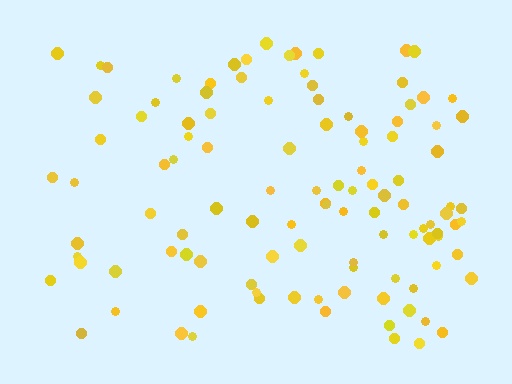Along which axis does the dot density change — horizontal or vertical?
Horizontal.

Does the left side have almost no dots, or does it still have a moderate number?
Still a moderate number, just noticeably fewer than the right.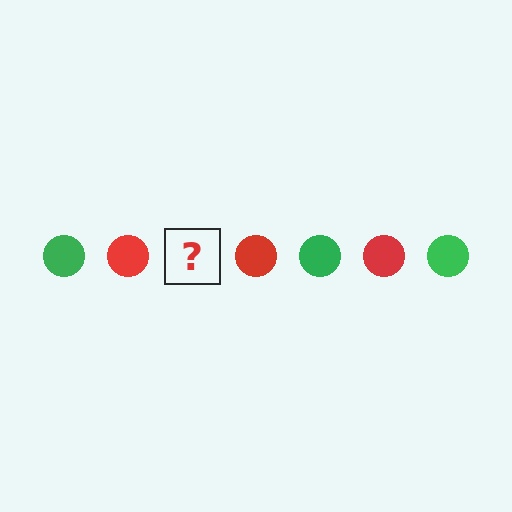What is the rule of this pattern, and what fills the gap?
The rule is that the pattern cycles through green, red circles. The gap should be filled with a green circle.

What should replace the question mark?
The question mark should be replaced with a green circle.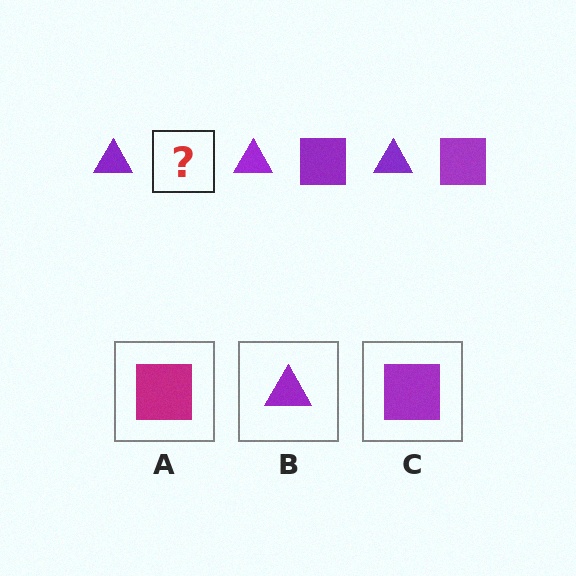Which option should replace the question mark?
Option C.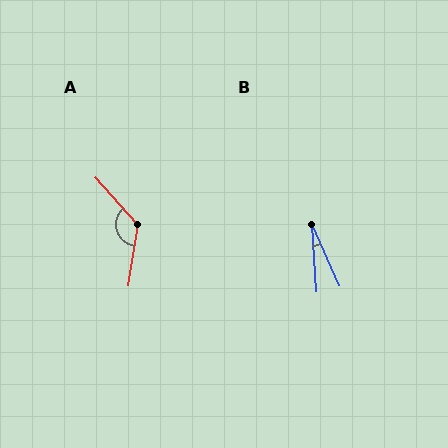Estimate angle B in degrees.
Approximately 20 degrees.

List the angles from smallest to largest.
B (20°), A (129°).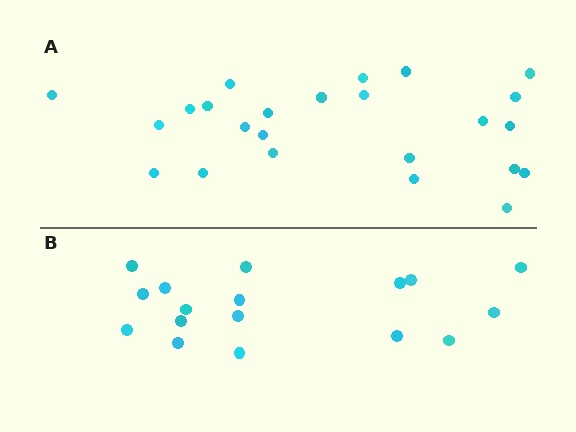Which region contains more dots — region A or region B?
Region A (the top region) has more dots.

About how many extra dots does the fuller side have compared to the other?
Region A has roughly 8 or so more dots than region B.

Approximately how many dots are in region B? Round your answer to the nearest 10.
About 20 dots. (The exact count is 17, which rounds to 20.)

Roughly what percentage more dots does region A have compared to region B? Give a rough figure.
About 40% more.